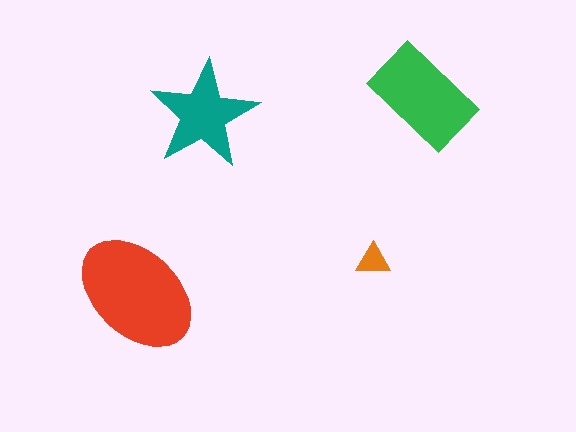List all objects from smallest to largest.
The orange triangle, the teal star, the green rectangle, the red ellipse.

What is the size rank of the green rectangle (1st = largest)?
2nd.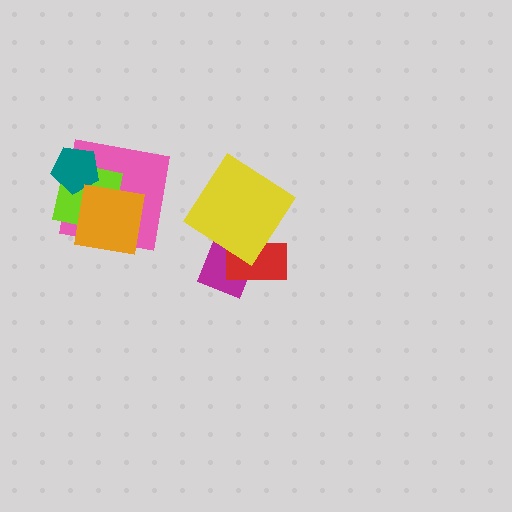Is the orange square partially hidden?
No, no other shape covers it.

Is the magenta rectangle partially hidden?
Yes, it is partially covered by another shape.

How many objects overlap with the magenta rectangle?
2 objects overlap with the magenta rectangle.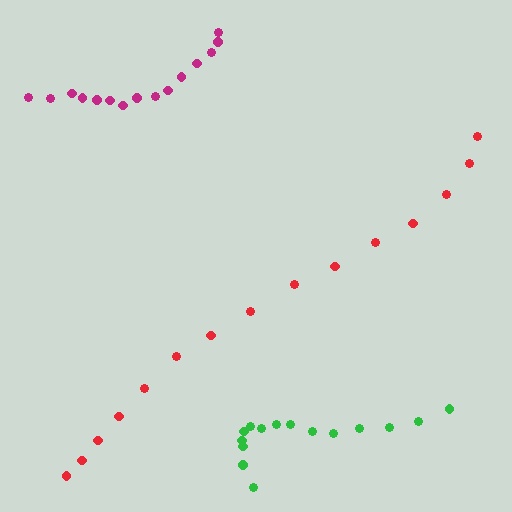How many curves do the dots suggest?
There are 3 distinct paths.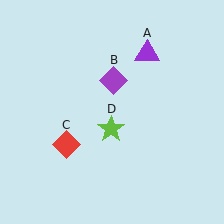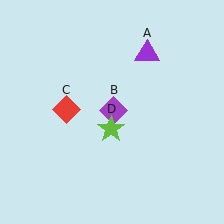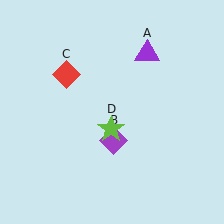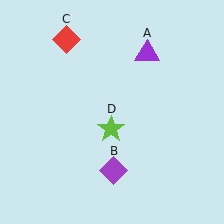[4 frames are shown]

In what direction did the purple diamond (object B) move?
The purple diamond (object B) moved down.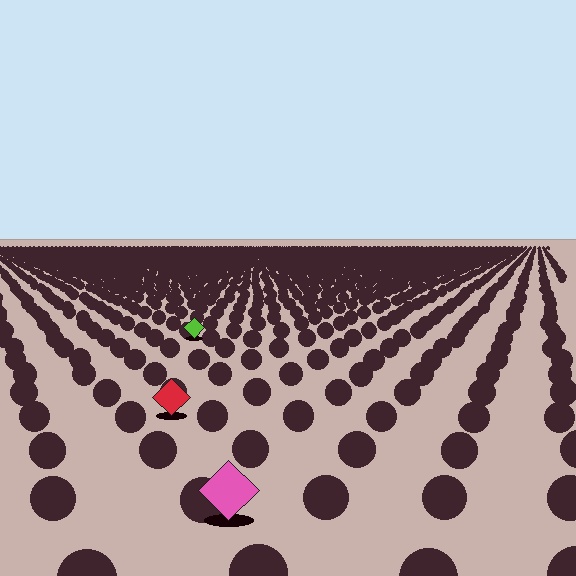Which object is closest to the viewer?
The pink diamond is closest. The texture marks near it are larger and more spread out.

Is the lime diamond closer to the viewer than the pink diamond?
No. The pink diamond is closer — you can tell from the texture gradient: the ground texture is coarser near it.